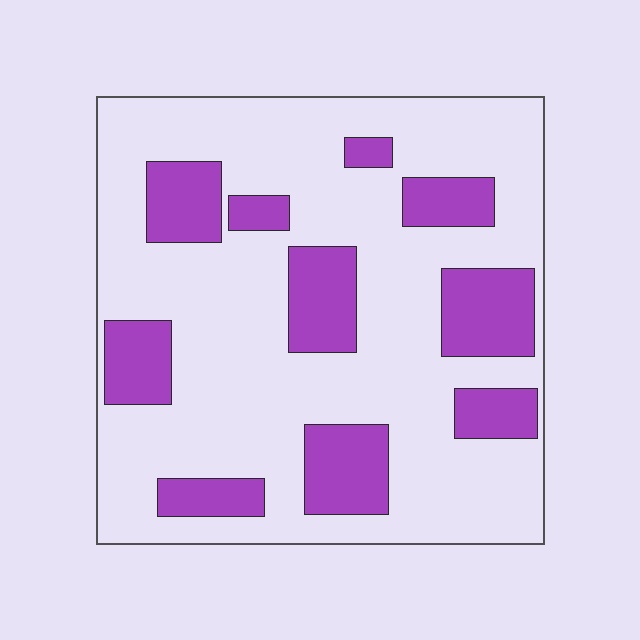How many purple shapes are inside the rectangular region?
10.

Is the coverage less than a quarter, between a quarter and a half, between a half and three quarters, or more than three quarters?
Between a quarter and a half.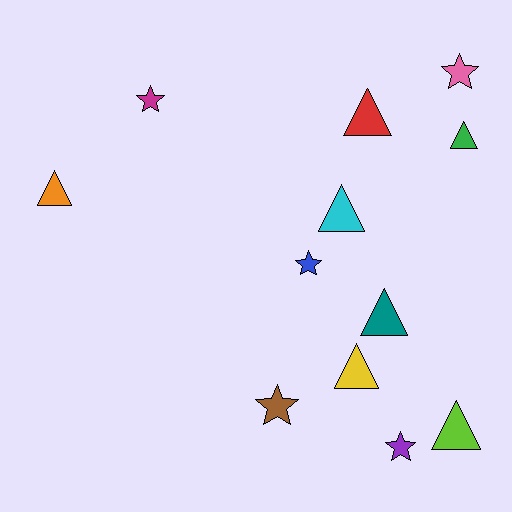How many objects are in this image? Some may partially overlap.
There are 12 objects.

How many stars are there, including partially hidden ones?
There are 5 stars.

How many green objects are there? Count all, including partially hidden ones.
There is 1 green object.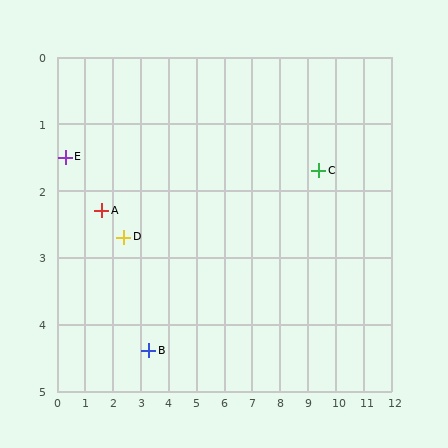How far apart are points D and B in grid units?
Points D and B are about 1.9 grid units apart.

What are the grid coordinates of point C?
Point C is at approximately (9.4, 1.7).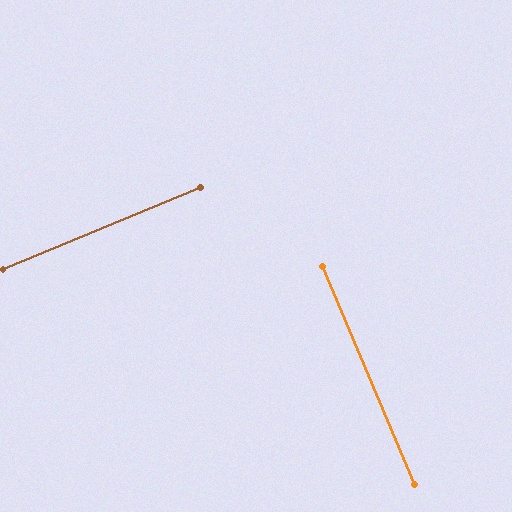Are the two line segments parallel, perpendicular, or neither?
Perpendicular — they meet at approximately 90°.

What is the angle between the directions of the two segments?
Approximately 90 degrees.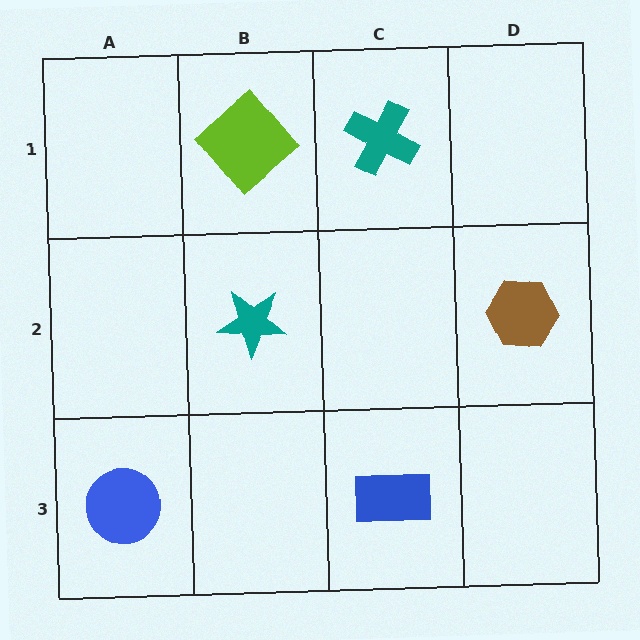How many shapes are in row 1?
2 shapes.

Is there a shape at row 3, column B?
No, that cell is empty.